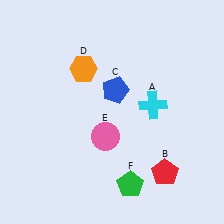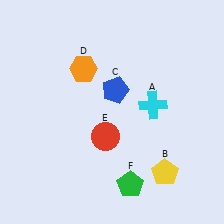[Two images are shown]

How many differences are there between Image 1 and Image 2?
There are 2 differences between the two images.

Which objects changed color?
B changed from red to yellow. E changed from pink to red.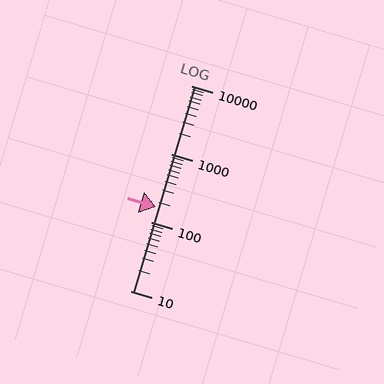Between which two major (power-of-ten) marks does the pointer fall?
The pointer is between 100 and 1000.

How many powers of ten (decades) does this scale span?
The scale spans 3 decades, from 10 to 10000.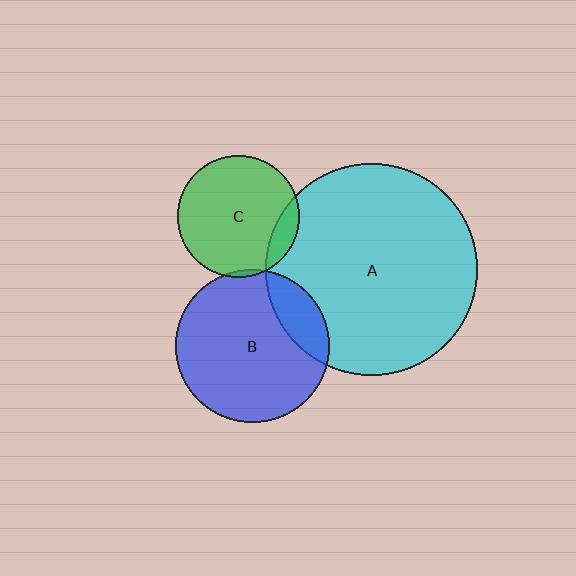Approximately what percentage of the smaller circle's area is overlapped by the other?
Approximately 5%.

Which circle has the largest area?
Circle A (cyan).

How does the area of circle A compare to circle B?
Approximately 1.9 times.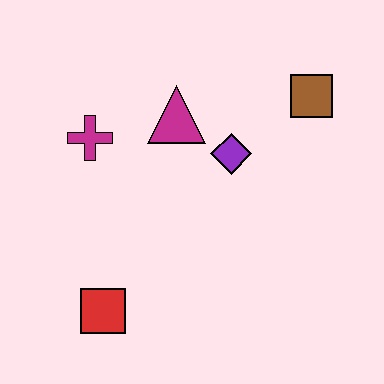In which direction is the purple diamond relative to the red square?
The purple diamond is above the red square.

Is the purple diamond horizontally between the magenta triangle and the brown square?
Yes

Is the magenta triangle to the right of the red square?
Yes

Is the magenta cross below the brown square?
Yes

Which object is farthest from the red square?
The brown square is farthest from the red square.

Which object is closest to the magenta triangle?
The purple diamond is closest to the magenta triangle.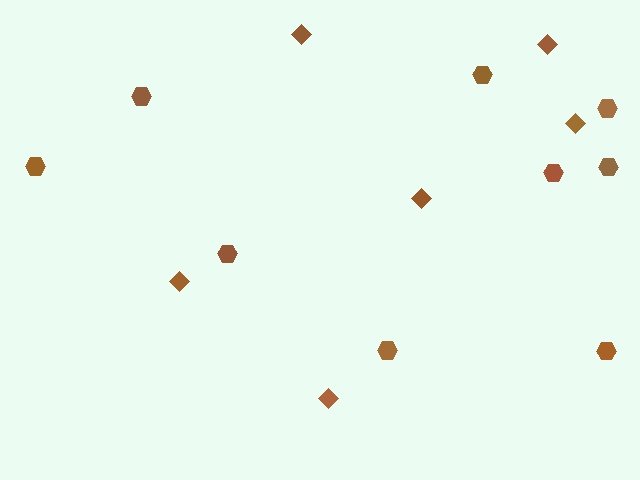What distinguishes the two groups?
There are 2 groups: one group of diamonds (6) and one group of hexagons (9).